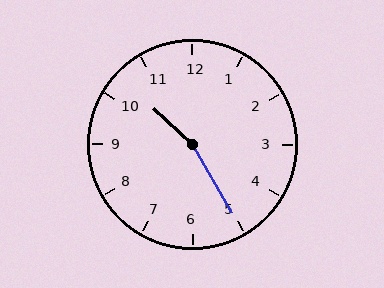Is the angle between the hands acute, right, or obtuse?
It is obtuse.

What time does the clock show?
10:25.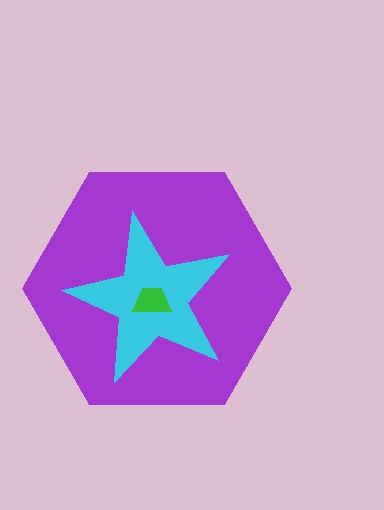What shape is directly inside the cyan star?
The green trapezoid.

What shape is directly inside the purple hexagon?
The cyan star.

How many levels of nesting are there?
3.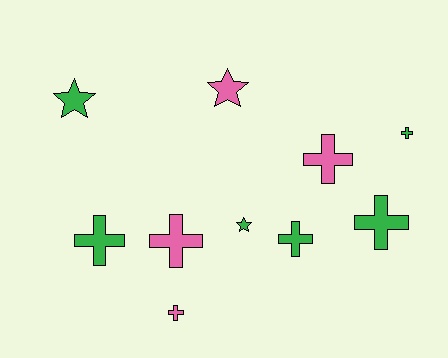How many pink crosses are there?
There are 3 pink crosses.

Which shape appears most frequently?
Cross, with 7 objects.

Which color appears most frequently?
Green, with 6 objects.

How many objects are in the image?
There are 10 objects.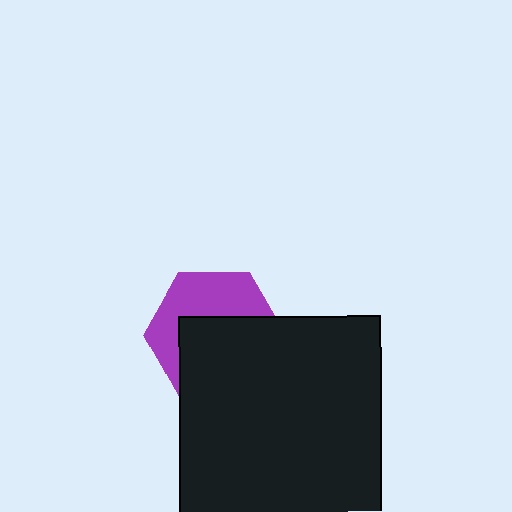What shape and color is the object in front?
The object in front is a black square.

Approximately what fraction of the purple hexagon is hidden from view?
Roughly 57% of the purple hexagon is hidden behind the black square.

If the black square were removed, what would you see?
You would see the complete purple hexagon.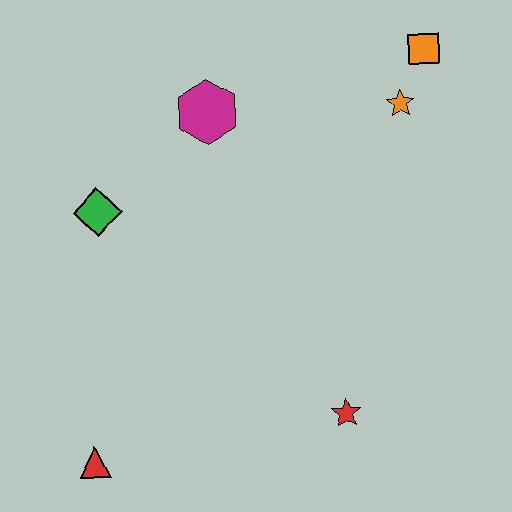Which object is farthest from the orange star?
The red triangle is farthest from the orange star.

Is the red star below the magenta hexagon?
Yes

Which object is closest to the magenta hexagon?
The green diamond is closest to the magenta hexagon.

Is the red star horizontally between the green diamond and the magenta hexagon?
No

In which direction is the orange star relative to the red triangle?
The orange star is above the red triangle.